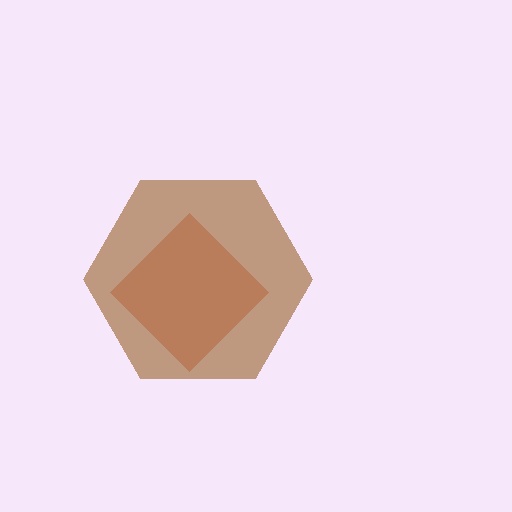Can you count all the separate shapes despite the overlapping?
Yes, there are 2 separate shapes.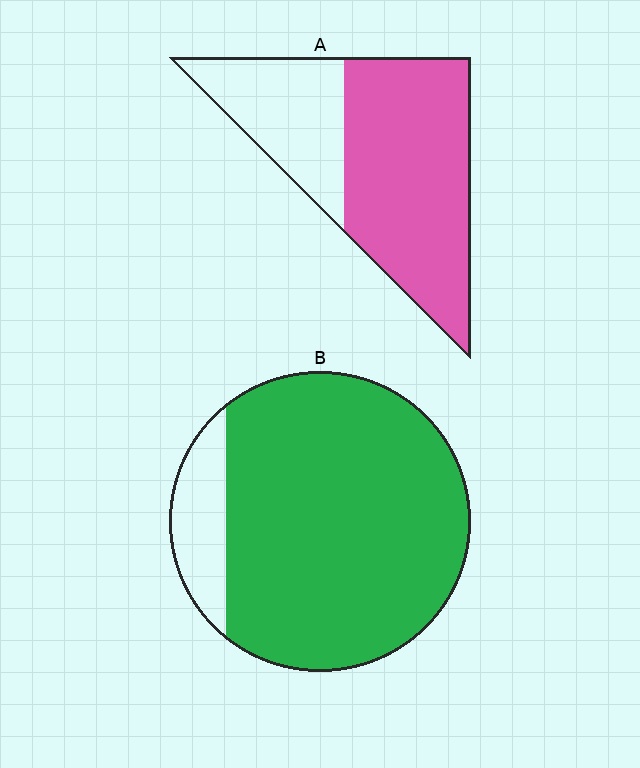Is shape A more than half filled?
Yes.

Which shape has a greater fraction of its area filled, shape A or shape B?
Shape B.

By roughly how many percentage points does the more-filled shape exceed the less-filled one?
By roughly 20 percentage points (B over A).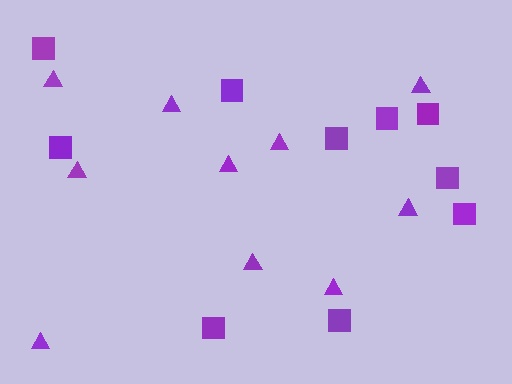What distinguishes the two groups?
There are 2 groups: one group of squares (10) and one group of triangles (10).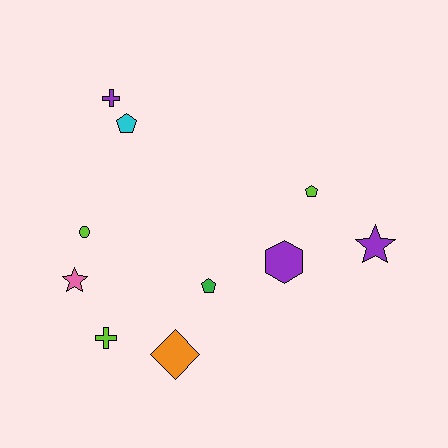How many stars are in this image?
There are 2 stars.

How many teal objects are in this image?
There are no teal objects.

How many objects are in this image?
There are 10 objects.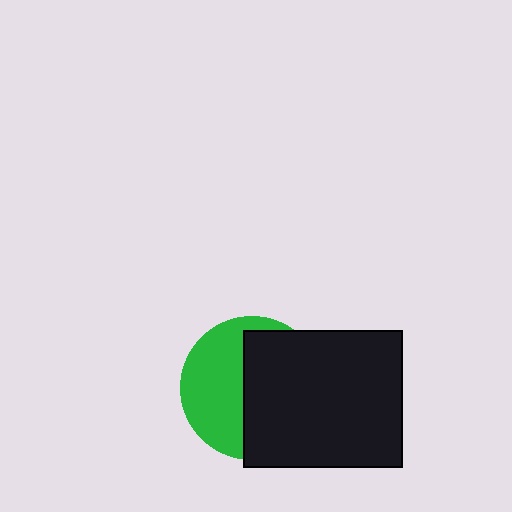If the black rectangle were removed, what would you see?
You would see the complete green circle.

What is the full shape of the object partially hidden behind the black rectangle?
The partially hidden object is a green circle.